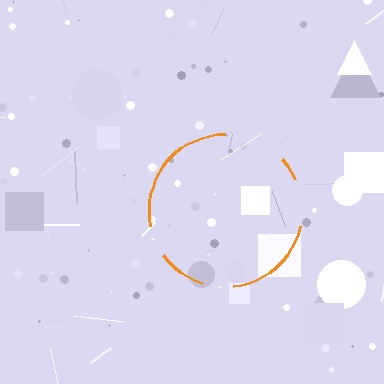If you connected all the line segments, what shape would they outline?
They would outline a circle.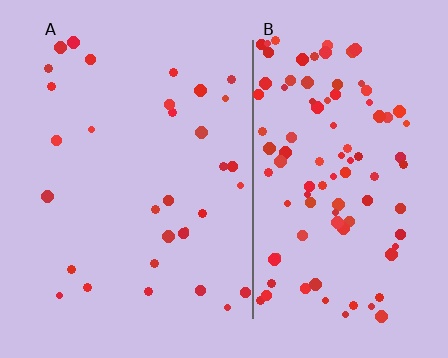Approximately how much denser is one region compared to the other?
Approximately 3.2× — region B over region A.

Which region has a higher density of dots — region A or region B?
B (the right).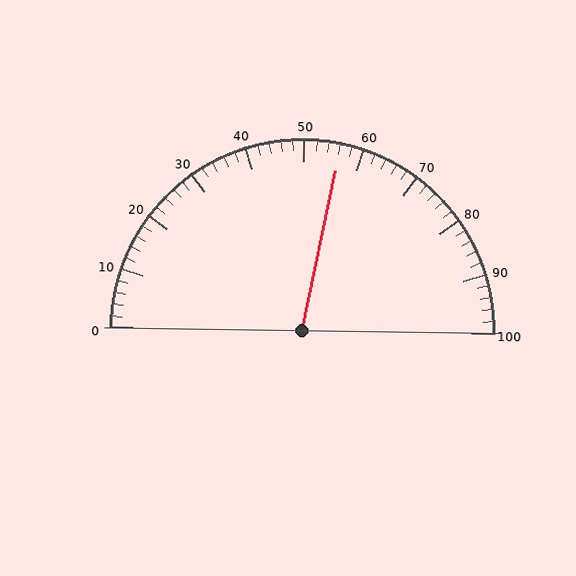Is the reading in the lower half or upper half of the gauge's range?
The reading is in the upper half of the range (0 to 100).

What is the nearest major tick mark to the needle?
The nearest major tick mark is 60.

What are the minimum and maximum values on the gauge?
The gauge ranges from 0 to 100.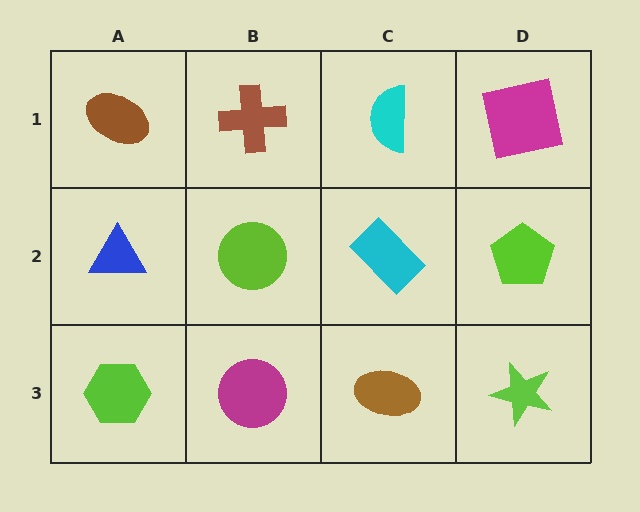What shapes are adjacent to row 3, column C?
A cyan rectangle (row 2, column C), a magenta circle (row 3, column B), a lime star (row 3, column D).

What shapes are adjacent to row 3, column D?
A lime pentagon (row 2, column D), a brown ellipse (row 3, column C).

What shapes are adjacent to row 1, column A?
A blue triangle (row 2, column A), a brown cross (row 1, column B).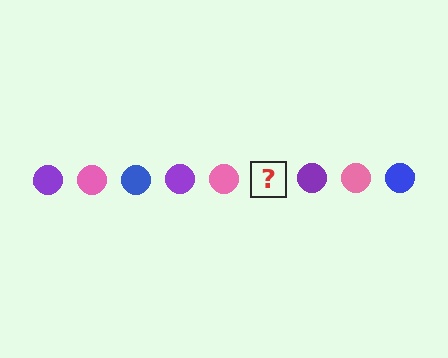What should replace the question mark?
The question mark should be replaced with a blue circle.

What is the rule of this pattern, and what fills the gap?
The rule is that the pattern cycles through purple, pink, blue circles. The gap should be filled with a blue circle.